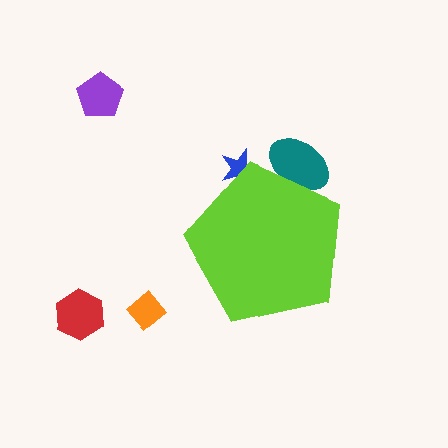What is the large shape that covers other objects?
A lime pentagon.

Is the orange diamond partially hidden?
No, the orange diamond is fully visible.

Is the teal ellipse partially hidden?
Yes, the teal ellipse is partially hidden behind the lime pentagon.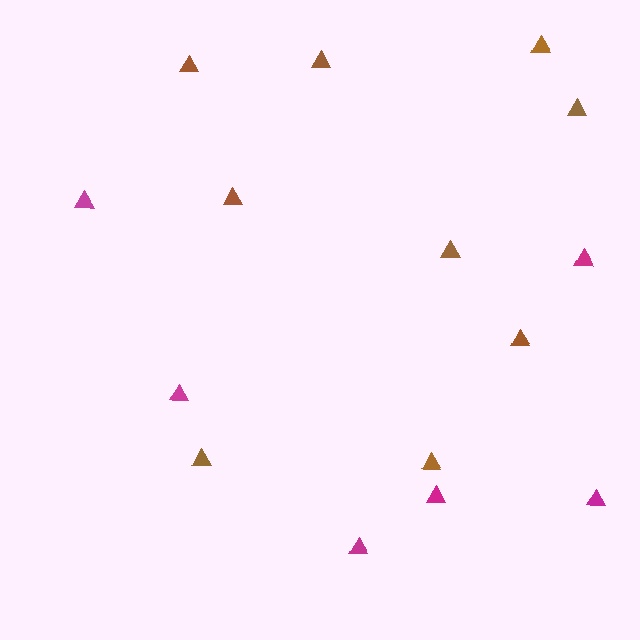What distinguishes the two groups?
There are 2 groups: one group of brown triangles (9) and one group of magenta triangles (6).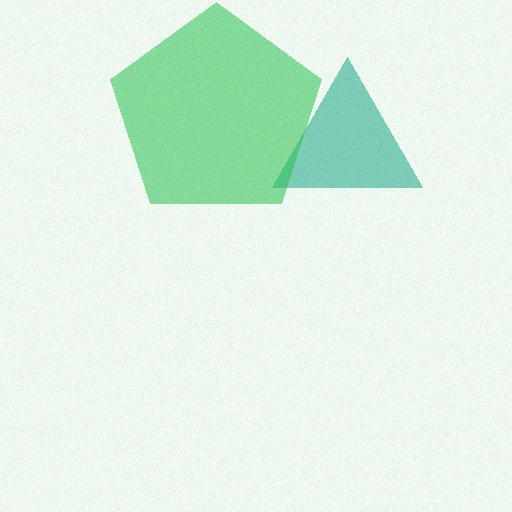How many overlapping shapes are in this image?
There are 2 overlapping shapes in the image.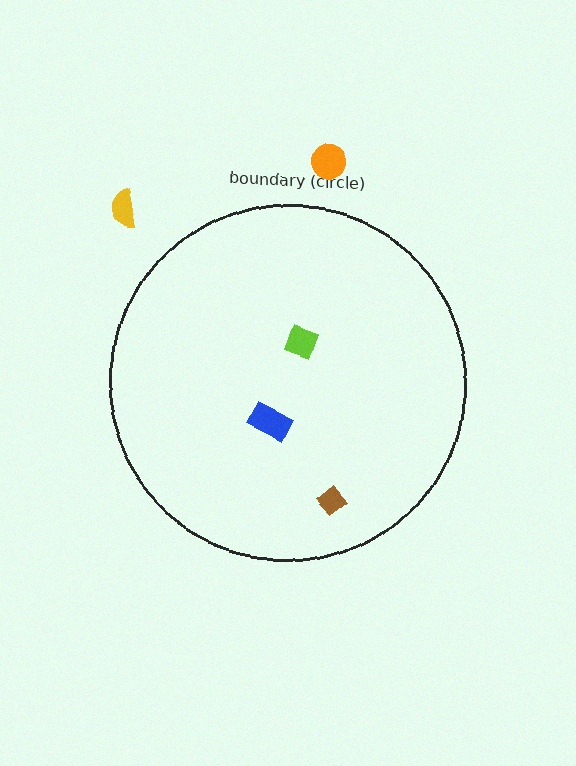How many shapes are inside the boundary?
3 inside, 2 outside.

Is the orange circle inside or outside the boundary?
Outside.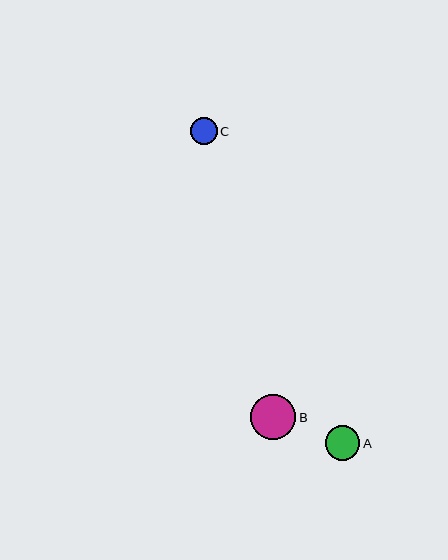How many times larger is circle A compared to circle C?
Circle A is approximately 1.3 times the size of circle C.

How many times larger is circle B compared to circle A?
Circle B is approximately 1.3 times the size of circle A.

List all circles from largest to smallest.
From largest to smallest: B, A, C.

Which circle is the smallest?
Circle C is the smallest with a size of approximately 27 pixels.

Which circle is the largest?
Circle B is the largest with a size of approximately 45 pixels.